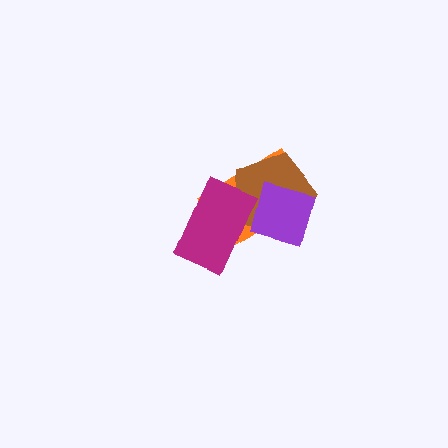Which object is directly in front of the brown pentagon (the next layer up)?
The purple diamond is directly in front of the brown pentagon.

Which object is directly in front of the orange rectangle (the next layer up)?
The brown pentagon is directly in front of the orange rectangle.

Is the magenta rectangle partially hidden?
No, no other shape covers it.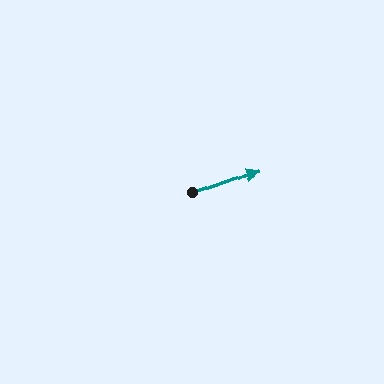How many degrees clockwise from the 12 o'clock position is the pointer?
Approximately 71 degrees.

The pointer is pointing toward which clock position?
Roughly 2 o'clock.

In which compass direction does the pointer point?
East.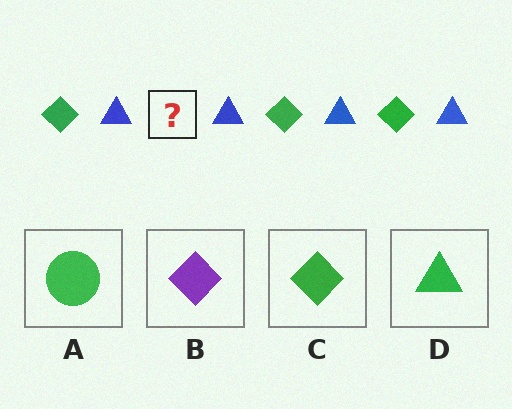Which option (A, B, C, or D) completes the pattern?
C.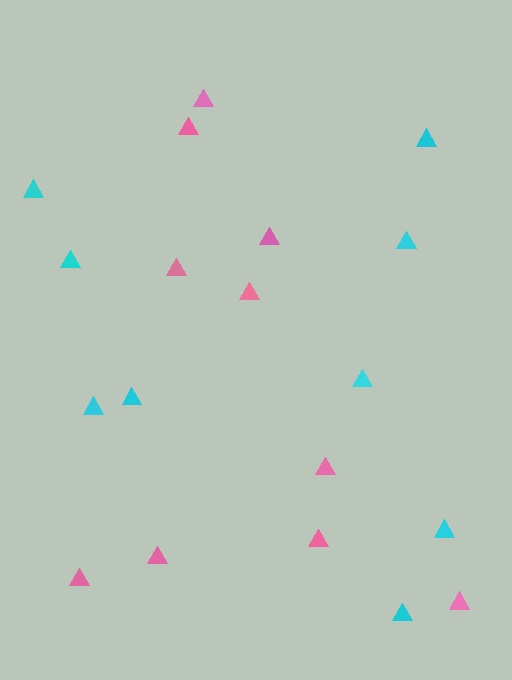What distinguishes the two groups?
There are 2 groups: one group of pink triangles (10) and one group of cyan triangles (9).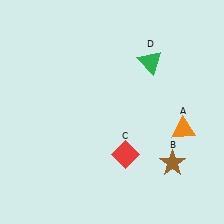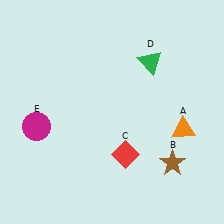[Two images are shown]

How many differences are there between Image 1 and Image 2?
There is 1 difference between the two images.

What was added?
A magenta circle (E) was added in Image 2.